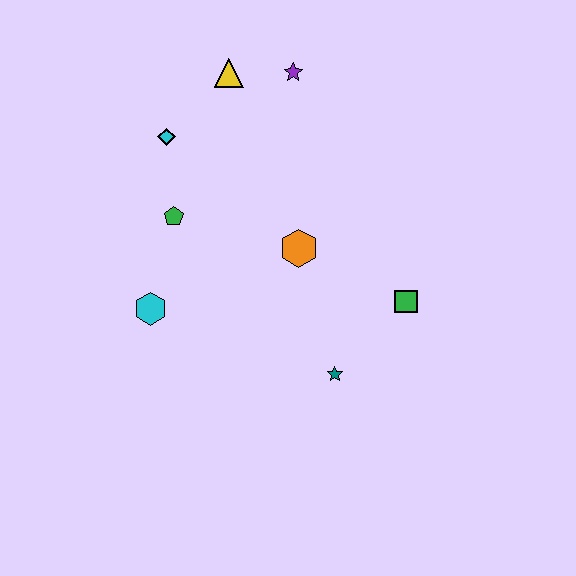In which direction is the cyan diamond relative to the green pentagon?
The cyan diamond is above the green pentagon.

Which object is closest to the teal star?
The green square is closest to the teal star.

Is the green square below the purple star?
Yes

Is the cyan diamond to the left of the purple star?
Yes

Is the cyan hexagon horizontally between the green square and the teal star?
No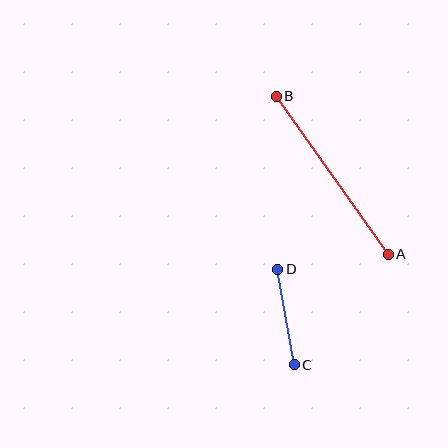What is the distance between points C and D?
The distance is approximately 97 pixels.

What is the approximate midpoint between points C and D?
The midpoint is at approximately (286, 317) pixels.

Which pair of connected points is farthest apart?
Points A and B are farthest apart.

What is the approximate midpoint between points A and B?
The midpoint is at approximately (332, 175) pixels.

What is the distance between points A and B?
The distance is approximately 193 pixels.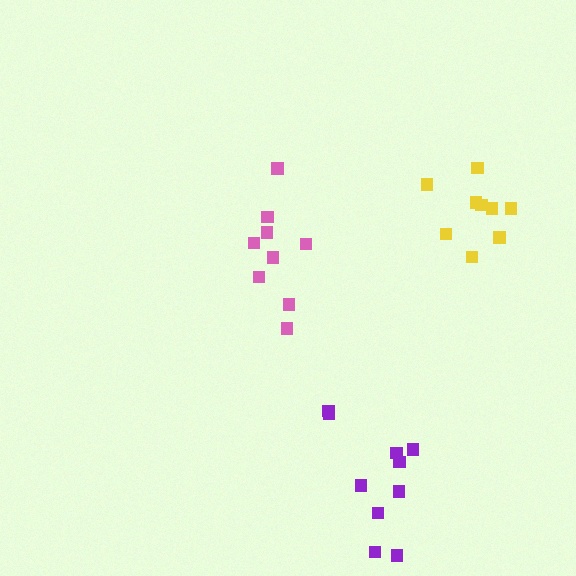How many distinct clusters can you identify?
There are 3 distinct clusters.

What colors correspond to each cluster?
The clusters are colored: pink, purple, yellow.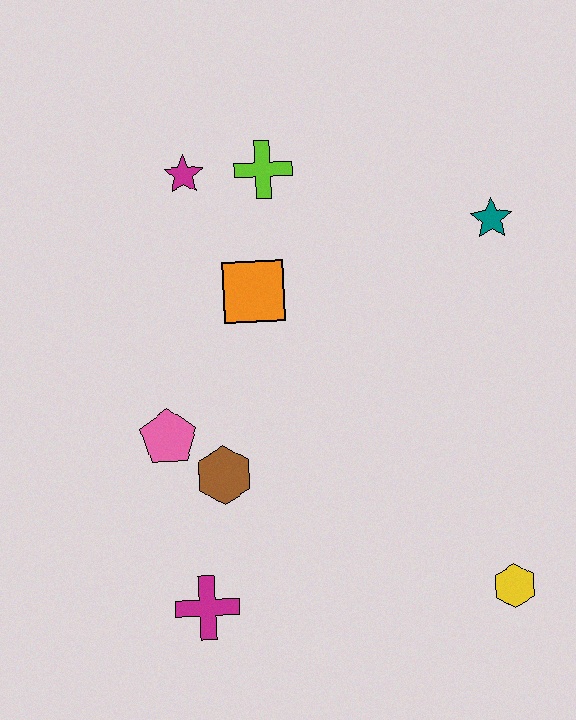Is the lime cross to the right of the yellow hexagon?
No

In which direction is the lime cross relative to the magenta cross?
The lime cross is above the magenta cross.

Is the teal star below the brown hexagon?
No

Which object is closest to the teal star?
The lime cross is closest to the teal star.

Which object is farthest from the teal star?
The magenta cross is farthest from the teal star.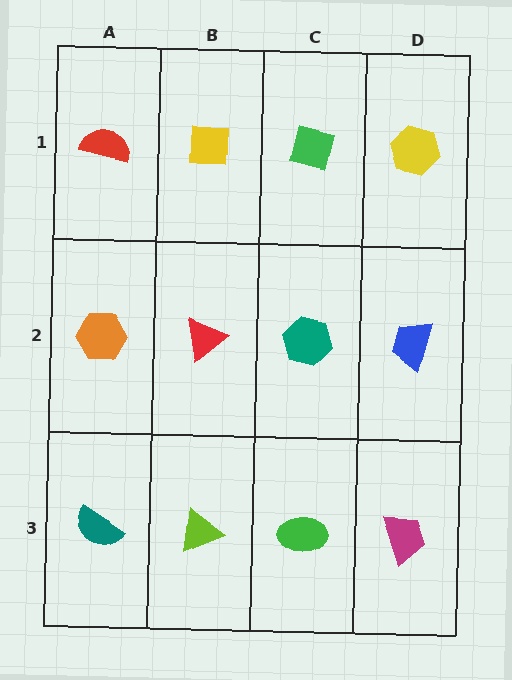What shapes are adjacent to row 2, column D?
A yellow hexagon (row 1, column D), a magenta trapezoid (row 3, column D), a teal hexagon (row 2, column C).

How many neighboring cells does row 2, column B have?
4.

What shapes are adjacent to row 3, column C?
A teal hexagon (row 2, column C), a lime triangle (row 3, column B), a magenta trapezoid (row 3, column D).